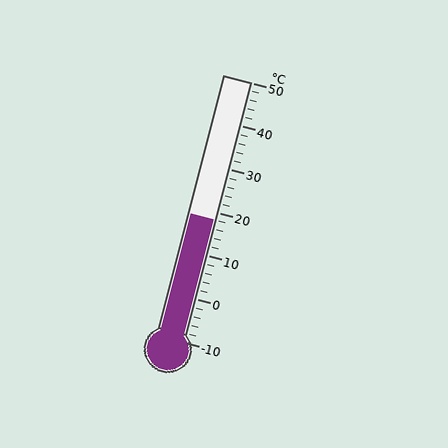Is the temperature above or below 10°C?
The temperature is above 10°C.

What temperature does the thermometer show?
The thermometer shows approximately 18°C.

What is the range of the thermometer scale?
The thermometer scale ranges from -10°C to 50°C.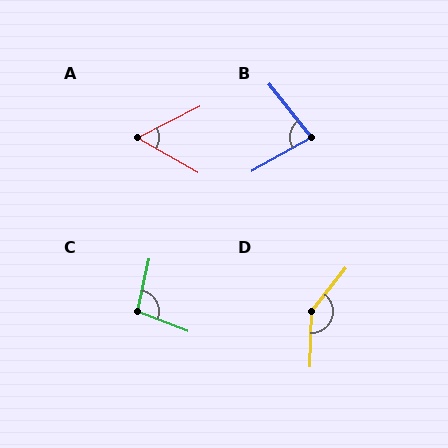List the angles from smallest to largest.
A (57°), B (81°), C (98°), D (143°).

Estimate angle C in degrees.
Approximately 98 degrees.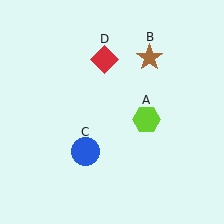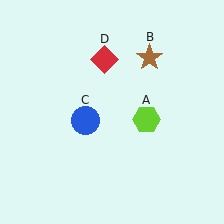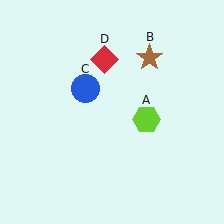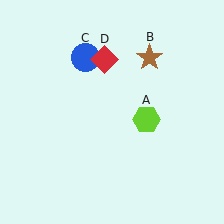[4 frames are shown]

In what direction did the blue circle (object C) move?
The blue circle (object C) moved up.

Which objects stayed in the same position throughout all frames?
Lime hexagon (object A) and brown star (object B) and red diamond (object D) remained stationary.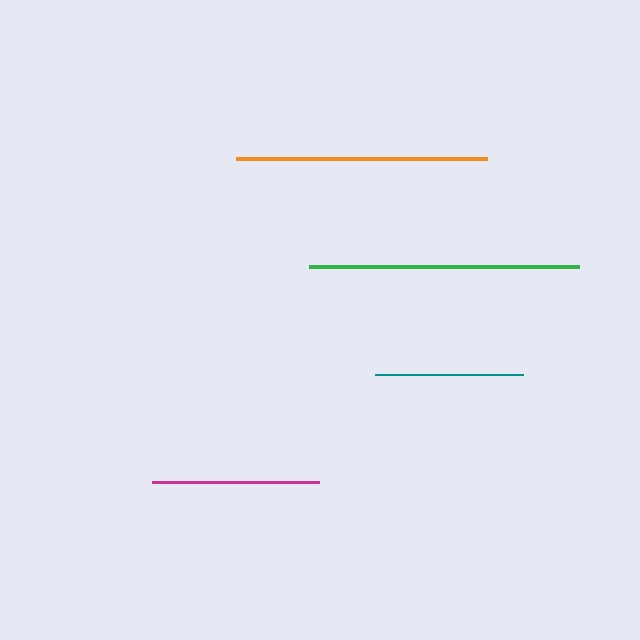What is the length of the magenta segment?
The magenta segment is approximately 166 pixels long.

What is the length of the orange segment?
The orange segment is approximately 251 pixels long.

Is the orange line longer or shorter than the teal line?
The orange line is longer than the teal line.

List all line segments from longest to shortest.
From longest to shortest: green, orange, magenta, teal.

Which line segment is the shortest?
The teal line is the shortest at approximately 149 pixels.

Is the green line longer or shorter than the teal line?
The green line is longer than the teal line.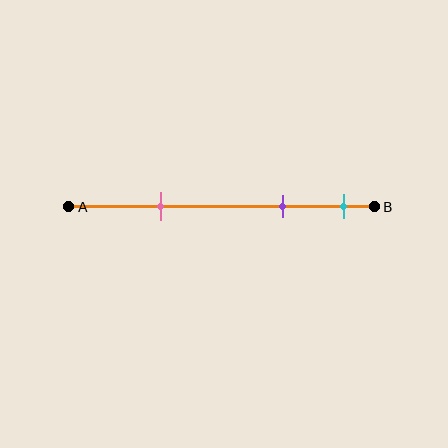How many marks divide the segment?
There are 3 marks dividing the segment.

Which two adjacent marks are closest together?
The purple and cyan marks are the closest adjacent pair.